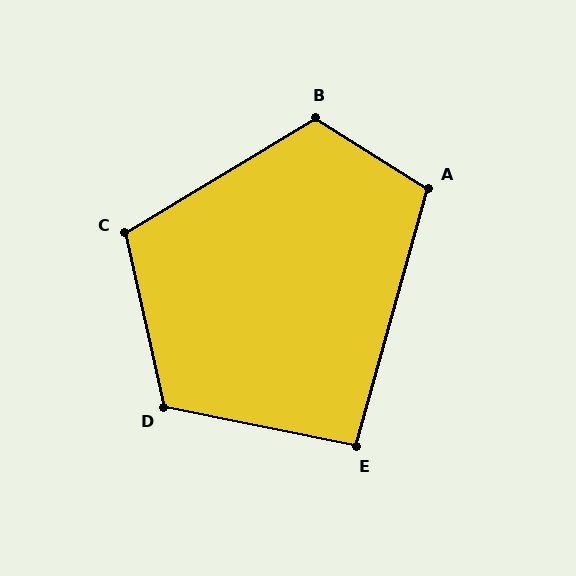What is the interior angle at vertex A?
Approximately 106 degrees (obtuse).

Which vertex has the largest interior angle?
B, at approximately 117 degrees.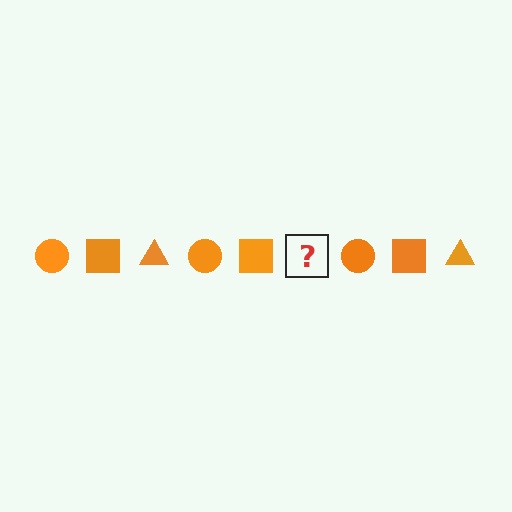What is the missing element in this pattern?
The missing element is an orange triangle.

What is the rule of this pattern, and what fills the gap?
The rule is that the pattern cycles through circle, square, triangle shapes in orange. The gap should be filled with an orange triangle.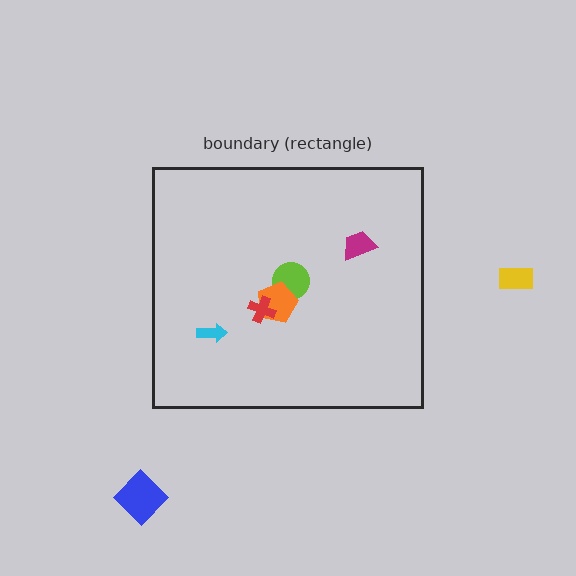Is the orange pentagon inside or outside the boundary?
Inside.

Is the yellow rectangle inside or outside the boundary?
Outside.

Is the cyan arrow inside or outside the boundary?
Inside.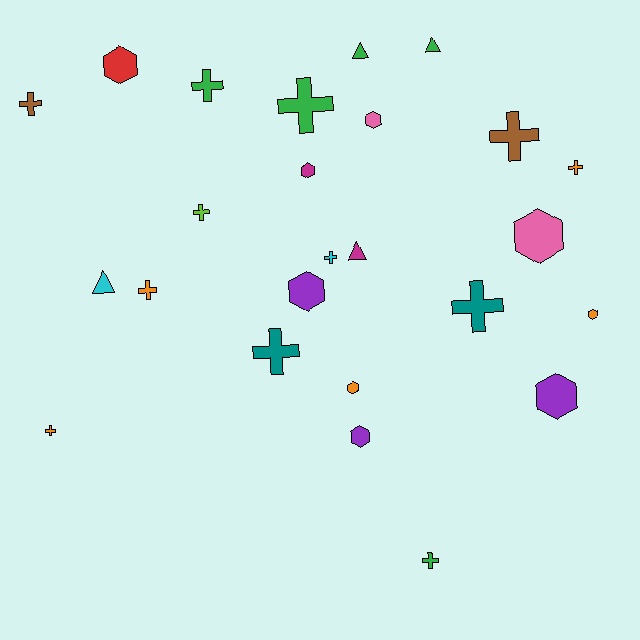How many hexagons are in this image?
There are 9 hexagons.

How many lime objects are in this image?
There is 1 lime object.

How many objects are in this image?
There are 25 objects.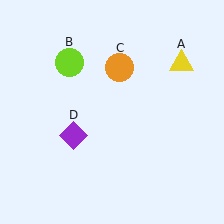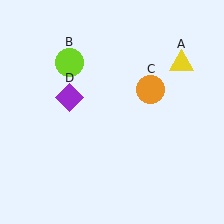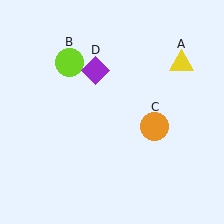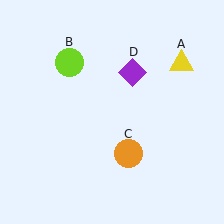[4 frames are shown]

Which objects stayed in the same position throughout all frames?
Yellow triangle (object A) and lime circle (object B) remained stationary.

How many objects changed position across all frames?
2 objects changed position: orange circle (object C), purple diamond (object D).